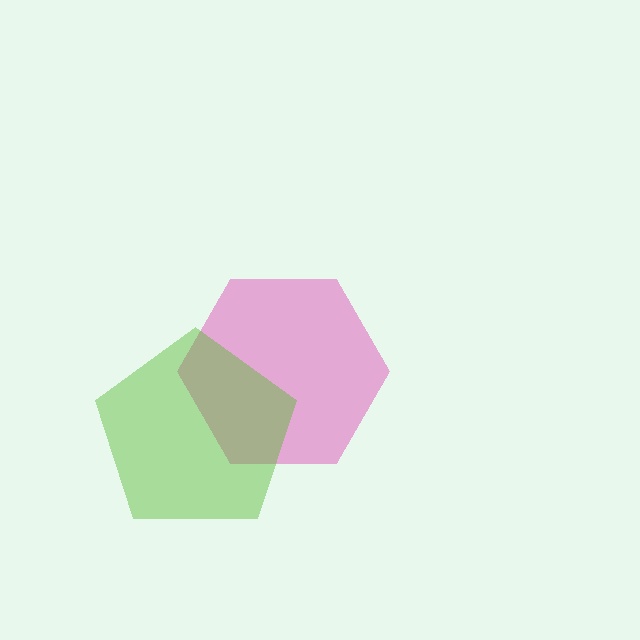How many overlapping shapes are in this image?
There are 2 overlapping shapes in the image.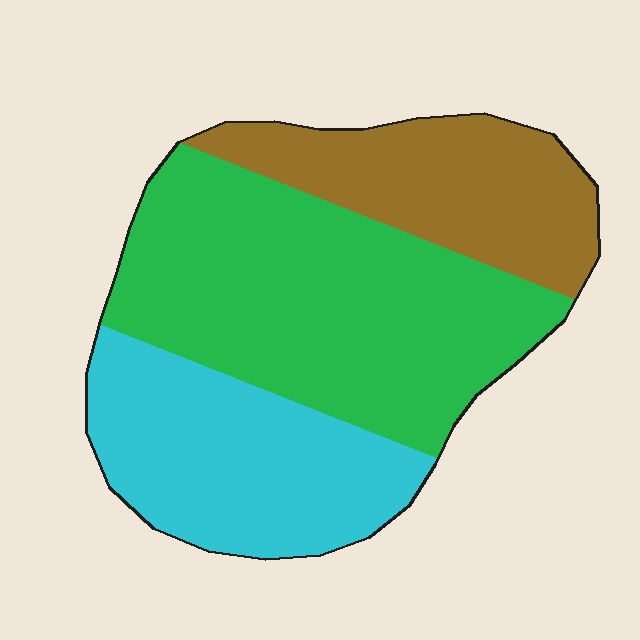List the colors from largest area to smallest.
From largest to smallest: green, cyan, brown.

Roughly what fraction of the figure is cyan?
Cyan covers 29% of the figure.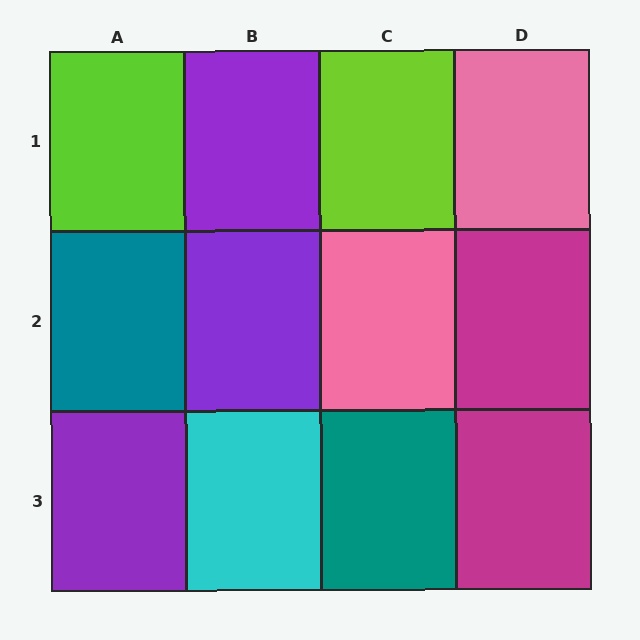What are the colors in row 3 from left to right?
Purple, cyan, teal, magenta.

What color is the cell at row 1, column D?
Pink.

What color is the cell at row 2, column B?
Purple.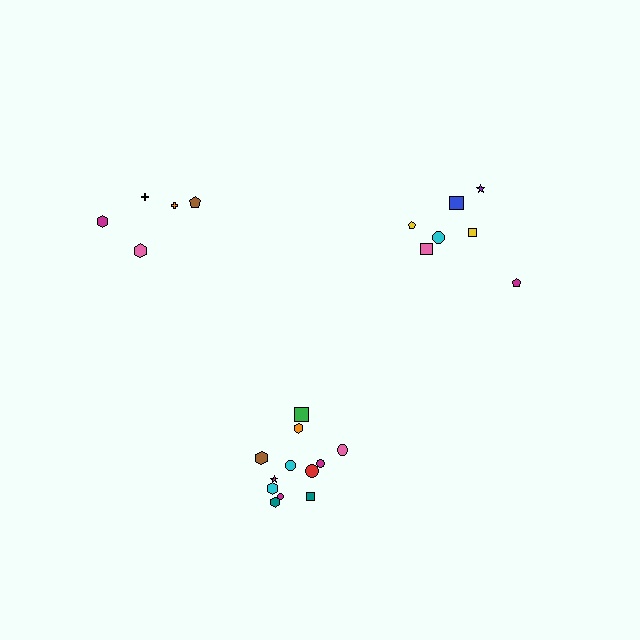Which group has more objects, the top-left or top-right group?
The top-right group.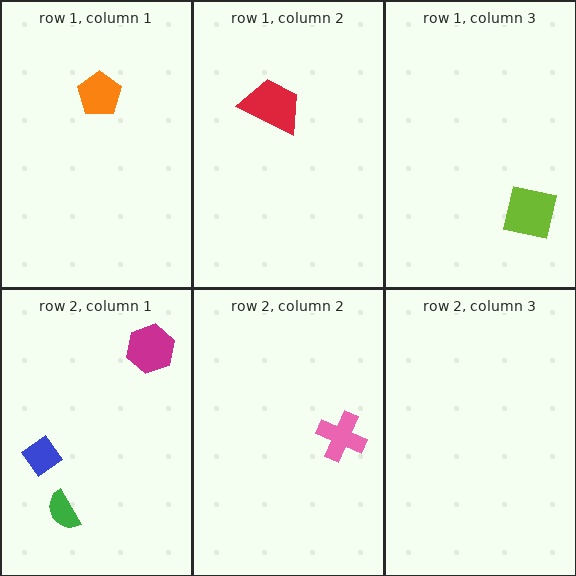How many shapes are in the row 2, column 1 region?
3.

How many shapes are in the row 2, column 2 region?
1.